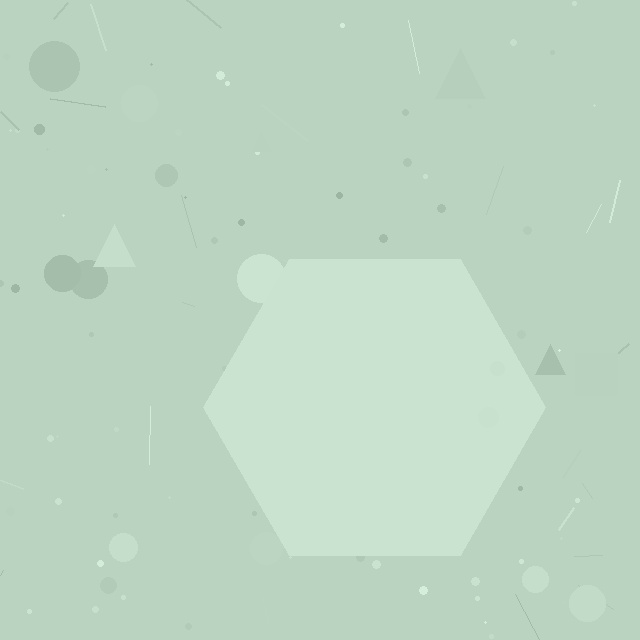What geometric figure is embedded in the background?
A hexagon is embedded in the background.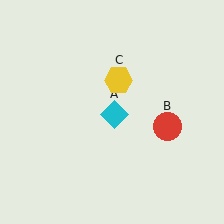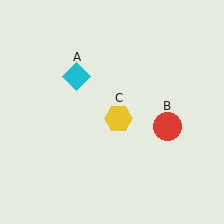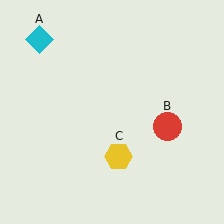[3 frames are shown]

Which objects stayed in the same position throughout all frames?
Red circle (object B) remained stationary.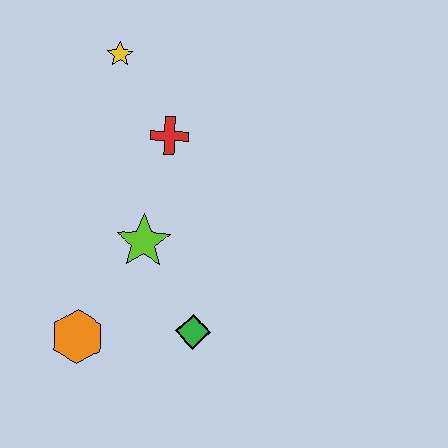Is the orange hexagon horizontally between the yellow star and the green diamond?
No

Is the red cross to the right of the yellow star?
Yes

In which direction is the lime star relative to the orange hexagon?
The lime star is above the orange hexagon.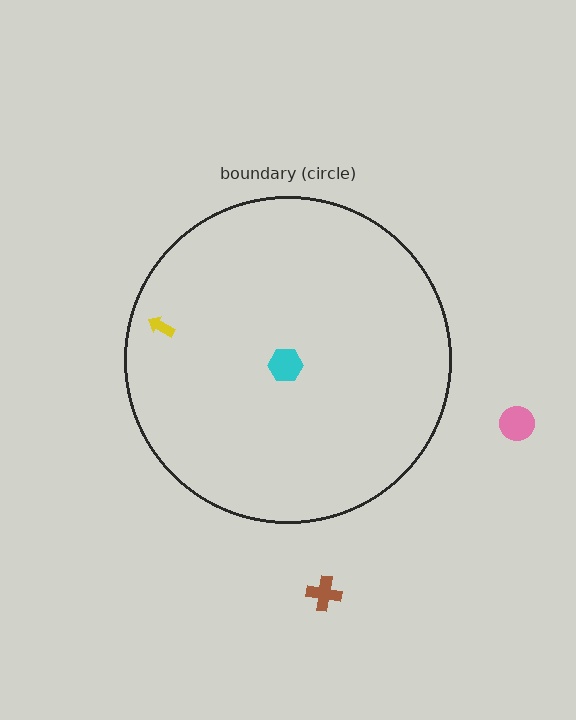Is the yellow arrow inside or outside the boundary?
Inside.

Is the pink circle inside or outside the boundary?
Outside.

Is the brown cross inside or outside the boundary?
Outside.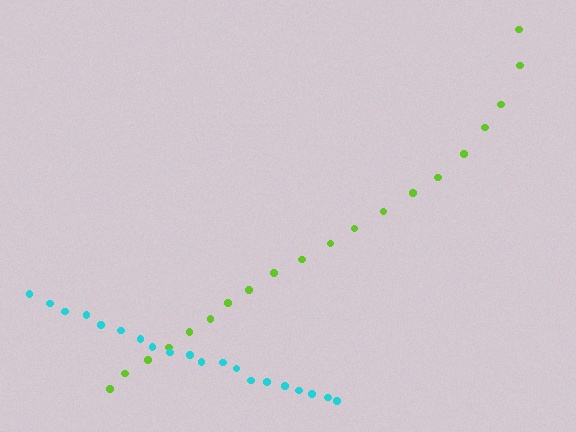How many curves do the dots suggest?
There are 2 distinct paths.